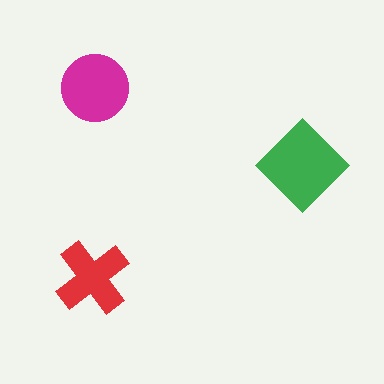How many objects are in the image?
There are 3 objects in the image.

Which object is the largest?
The green diamond.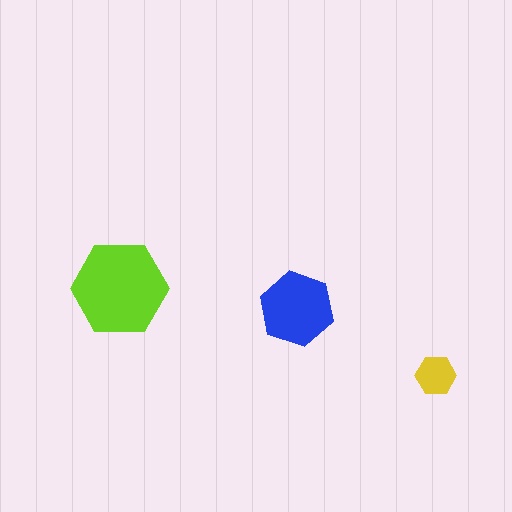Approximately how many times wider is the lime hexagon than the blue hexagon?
About 1.5 times wider.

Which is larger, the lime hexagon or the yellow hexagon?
The lime one.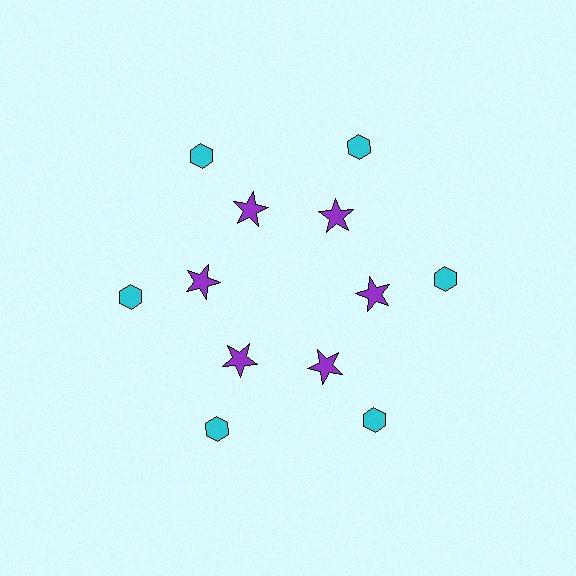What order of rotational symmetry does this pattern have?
This pattern has 6-fold rotational symmetry.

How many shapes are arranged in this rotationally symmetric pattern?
There are 12 shapes, arranged in 6 groups of 2.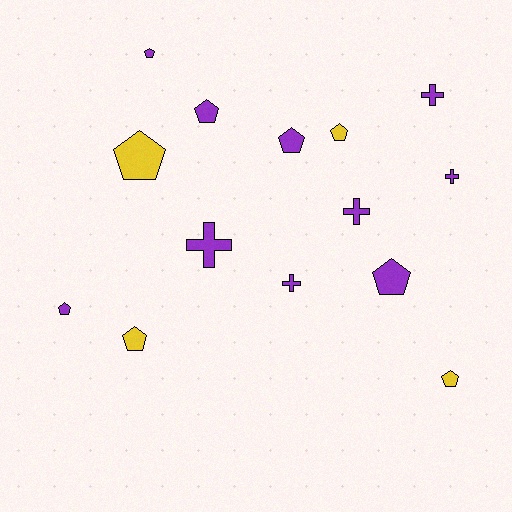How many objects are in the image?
There are 14 objects.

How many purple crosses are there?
There are 5 purple crosses.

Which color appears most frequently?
Purple, with 10 objects.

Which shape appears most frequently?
Pentagon, with 9 objects.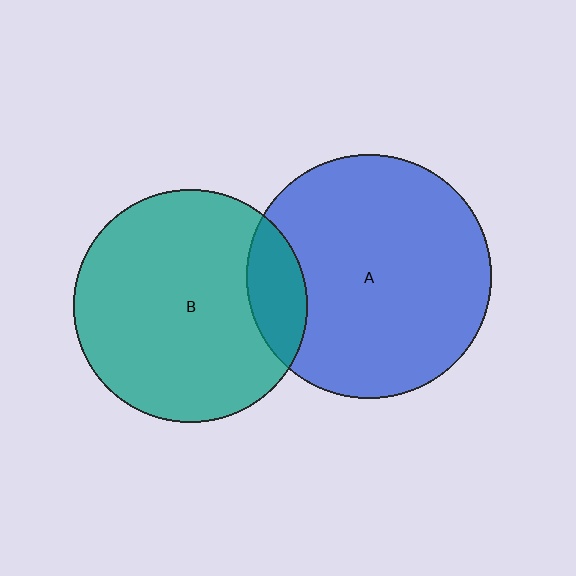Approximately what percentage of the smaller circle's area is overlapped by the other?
Approximately 15%.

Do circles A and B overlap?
Yes.